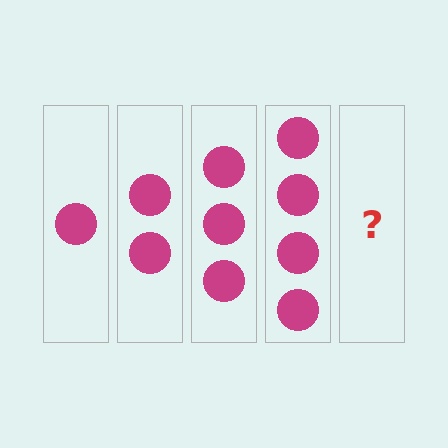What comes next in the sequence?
The next element should be 5 circles.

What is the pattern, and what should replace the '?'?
The pattern is that each step adds one more circle. The '?' should be 5 circles.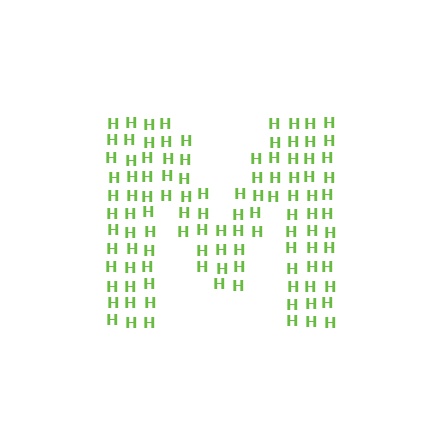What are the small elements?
The small elements are letter H's.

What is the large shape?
The large shape is the letter M.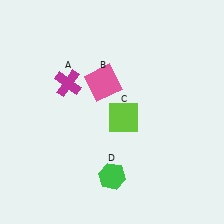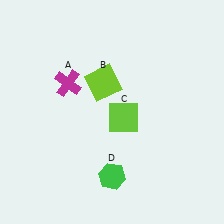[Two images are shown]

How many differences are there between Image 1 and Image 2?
There is 1 difference between the two images.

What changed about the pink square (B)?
In Image 1, B is pink. In Image 2, it changed to lime.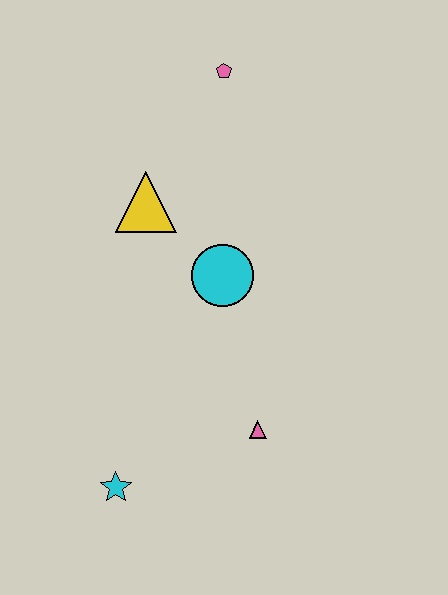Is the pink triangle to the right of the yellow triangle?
Yes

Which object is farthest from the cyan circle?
The cyan star is farthest from the cyan circle.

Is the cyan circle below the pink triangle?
No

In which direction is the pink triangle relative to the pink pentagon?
The pink triangle is below the pink pentagon.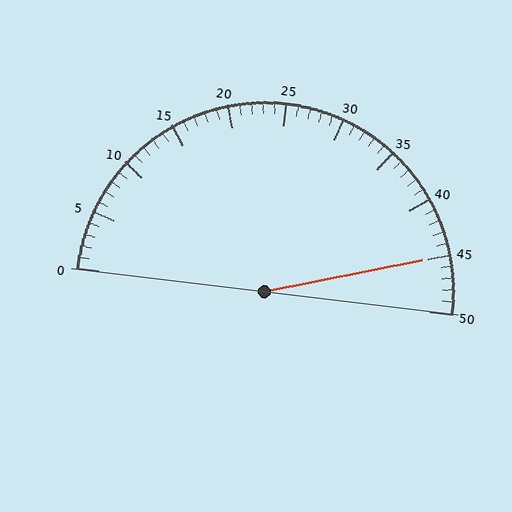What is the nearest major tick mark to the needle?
The nearest major tick mark is 45.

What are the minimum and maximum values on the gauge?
The gauge ranges from 0 to 50.